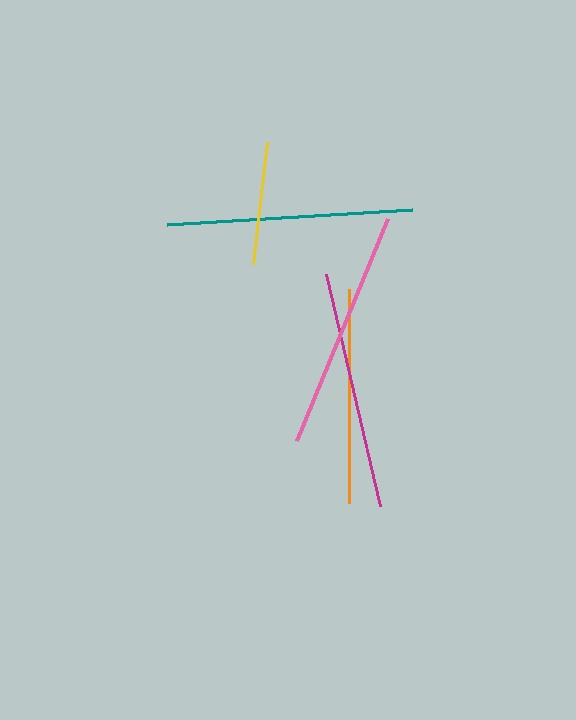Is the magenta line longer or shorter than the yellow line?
The magenta line is longer than the yellow line.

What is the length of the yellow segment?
The yellow segment is approximately 123 pixels long.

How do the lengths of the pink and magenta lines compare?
The pink and magenta lines are approximately the same length.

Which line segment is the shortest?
The yellow line is the shortest at approximately 123 pixels.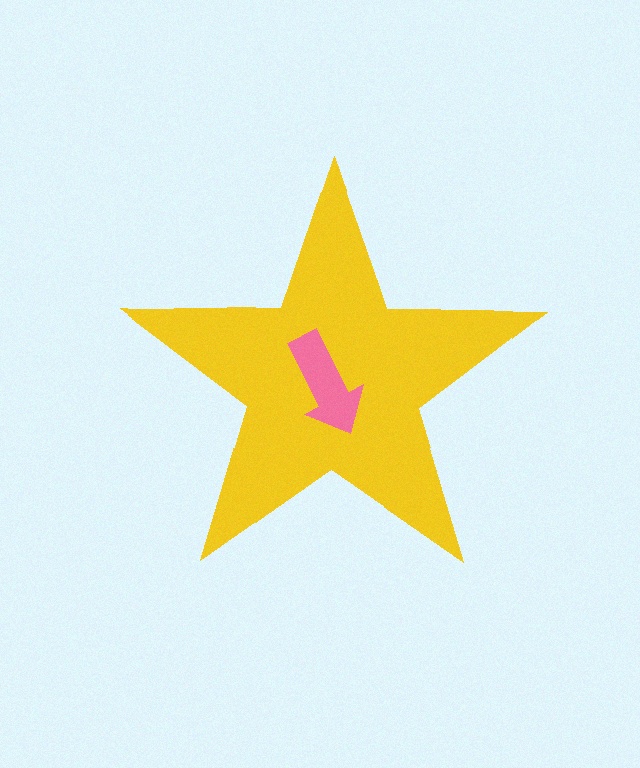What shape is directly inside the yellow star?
The pink arrow.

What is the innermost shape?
The pink arrow.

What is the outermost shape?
The yellow star.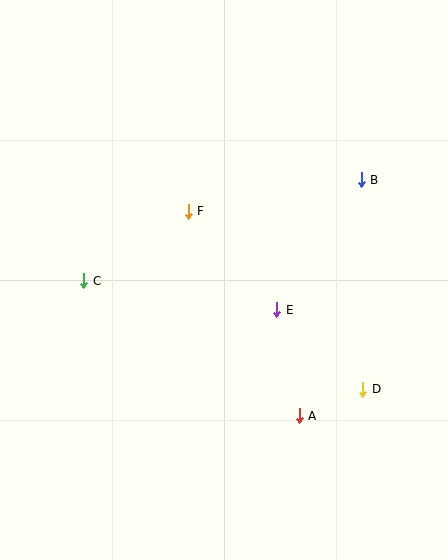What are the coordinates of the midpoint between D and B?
The midpoint between D and B is at (362, 284).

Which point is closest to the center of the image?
Point E at (277, 310) is closest to the center.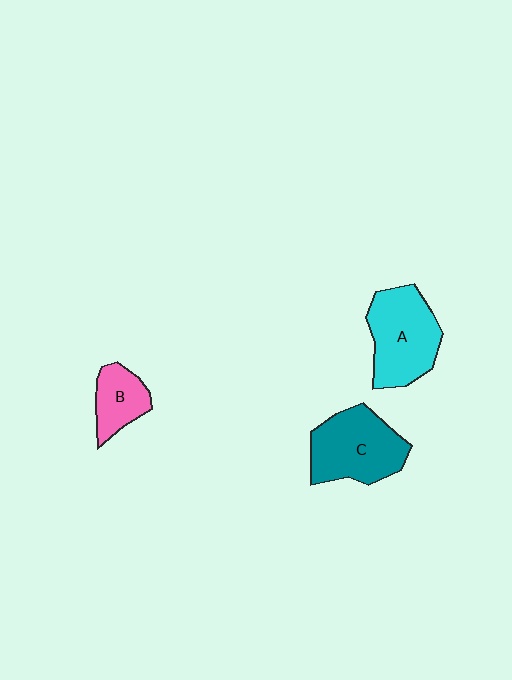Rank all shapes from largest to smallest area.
From largest to smallest: C (teal), A (cyan), B (pink).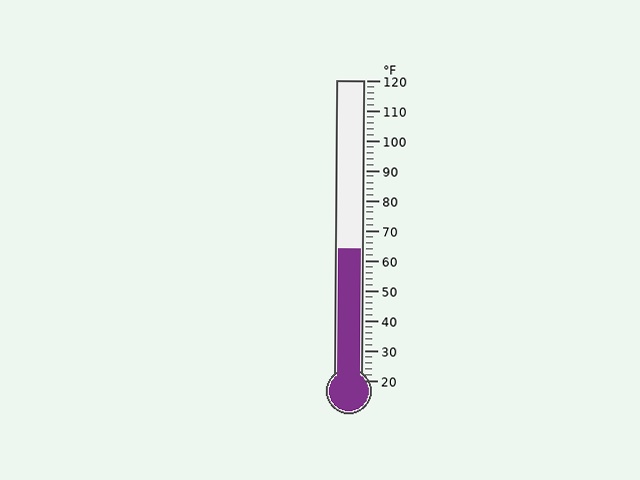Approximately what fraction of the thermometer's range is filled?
The thermometer is filled to approximately 45% of its range.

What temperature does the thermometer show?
The thermometer shows approximately 64°F.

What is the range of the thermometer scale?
The thermometer scale ranges from 20°F to 120°F.